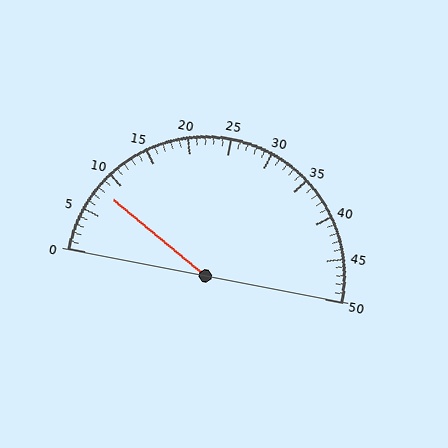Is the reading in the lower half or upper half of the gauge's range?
The reading is in the lower half of the range (0 to 50).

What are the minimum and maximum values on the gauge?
The gauge ranges from 0 to 50.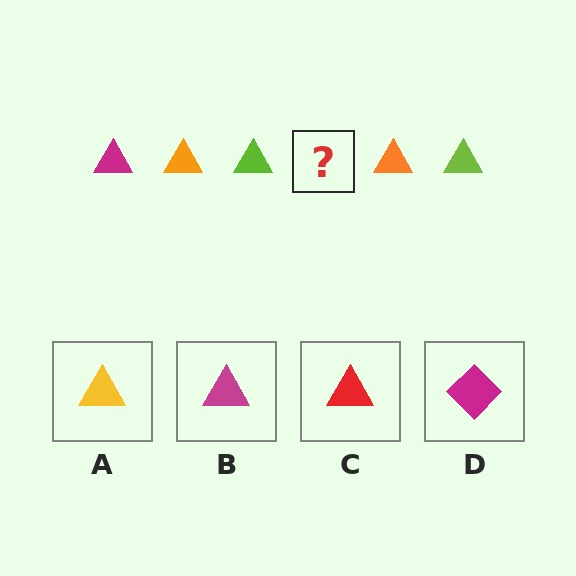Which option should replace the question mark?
Option B.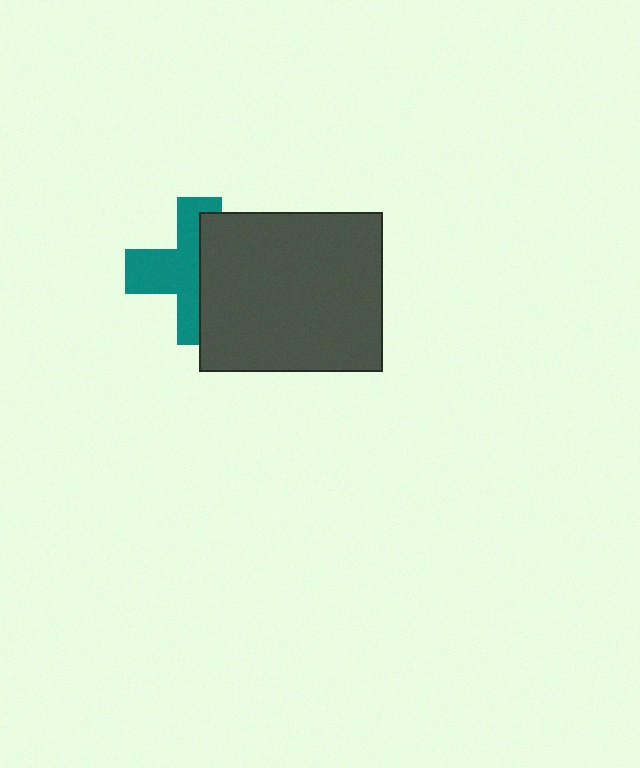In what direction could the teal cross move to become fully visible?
The teal cross could move left. That would shift it out from behind the dark gray rectangle entirely.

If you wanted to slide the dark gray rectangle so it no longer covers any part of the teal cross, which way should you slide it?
Slide it right — that is the most direct way to separate the two shapes.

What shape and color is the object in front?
The object in front is a dark gray rectangle.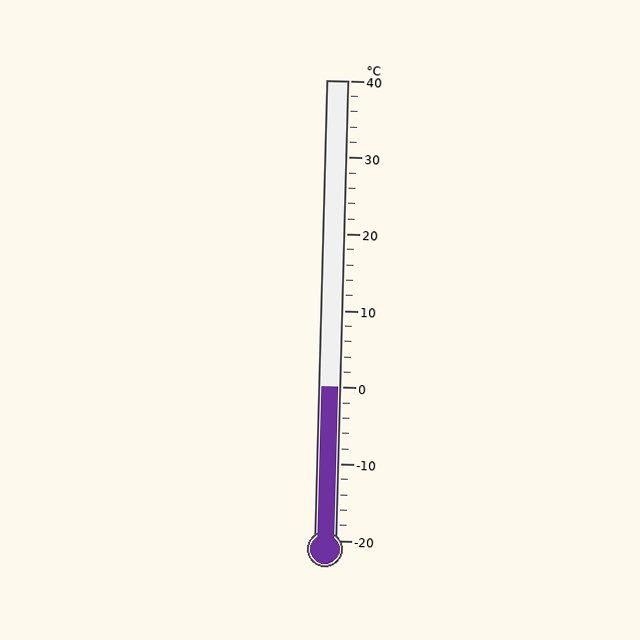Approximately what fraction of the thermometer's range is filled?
The thermometer is filled to approximately 35% of its range.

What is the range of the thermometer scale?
The thermometer scale ranges from -20°C to 40°C.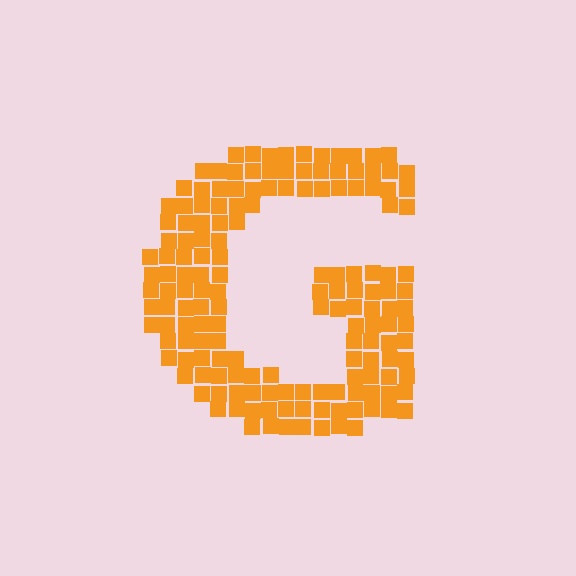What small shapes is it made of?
It is made of small squares.